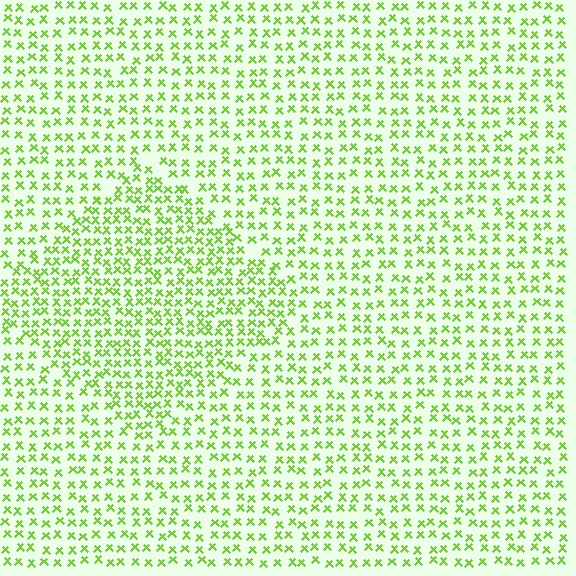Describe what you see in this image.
The image contains small lime elements arranged at two different densities. A diamond-shaped region is visible where the elements are more densely packed than the surrounding area.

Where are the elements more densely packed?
The elements are more densely packed inside the diamond boundary.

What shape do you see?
I see a diamond.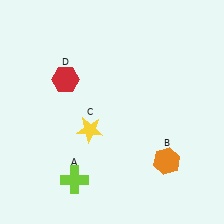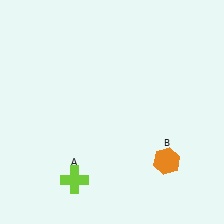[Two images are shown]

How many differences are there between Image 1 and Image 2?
There are 2 differences between the two images.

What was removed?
The yellow star (C), the red hexagon (D) were removed in Image 2.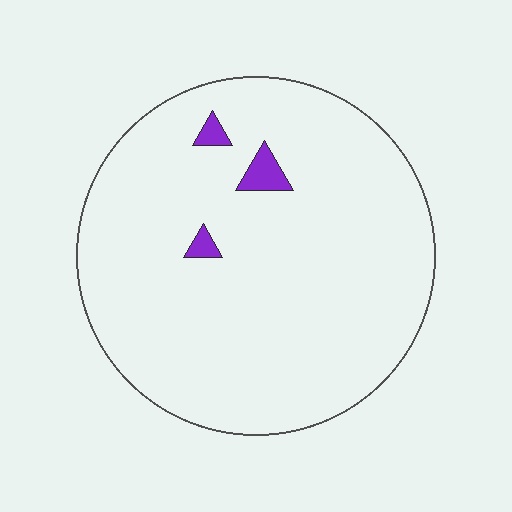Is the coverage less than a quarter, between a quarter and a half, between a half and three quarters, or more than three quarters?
Less than a quarter.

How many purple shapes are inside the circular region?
3.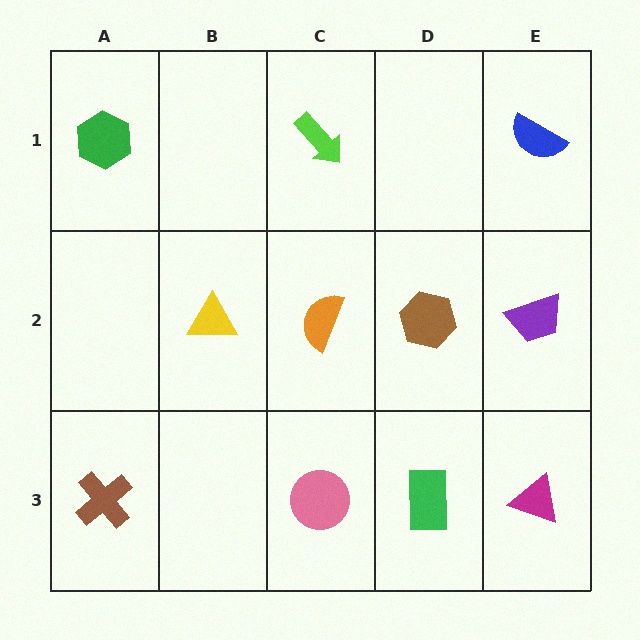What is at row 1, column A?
A green hexagon.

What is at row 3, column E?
A magenta triangle.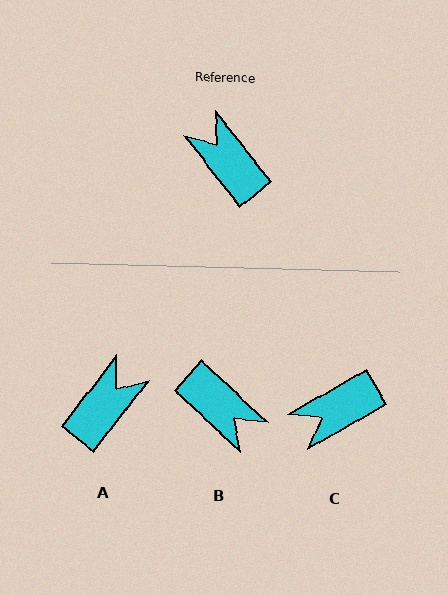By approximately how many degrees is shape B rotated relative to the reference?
Approximately 171 degrees clockwise.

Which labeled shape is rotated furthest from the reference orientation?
B, about 171 degrees away.